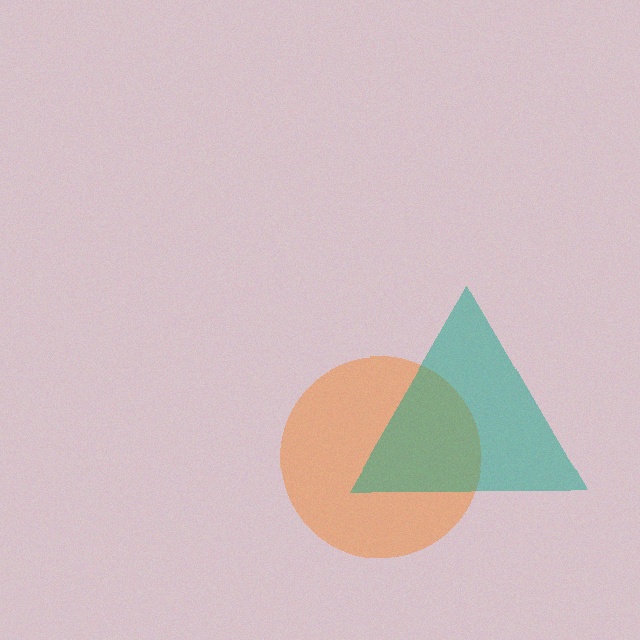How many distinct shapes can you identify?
There are 2 distinct shapes: an orange circle, a teal triangle.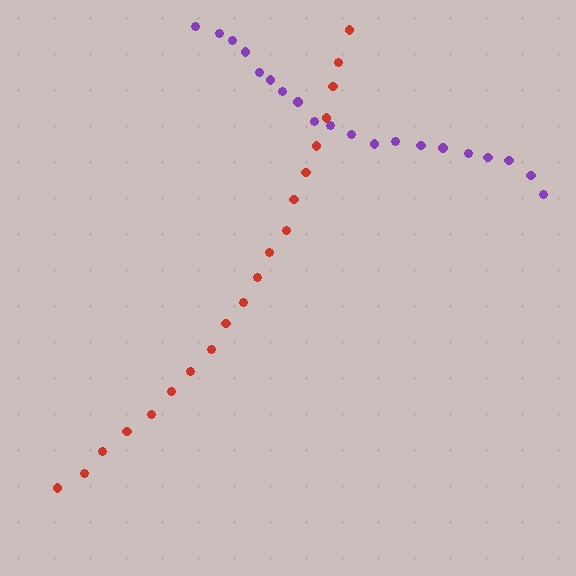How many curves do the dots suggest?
There are 2 distinct paths.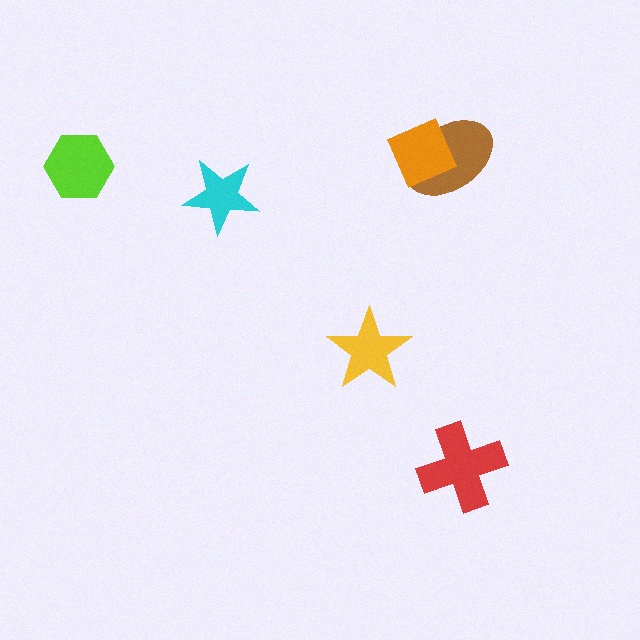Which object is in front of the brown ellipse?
The orange square is in front of the brown ellipse.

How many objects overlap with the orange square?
1 object overlaps with the orange square.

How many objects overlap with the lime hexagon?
0 objects overlap with the lime hexagon.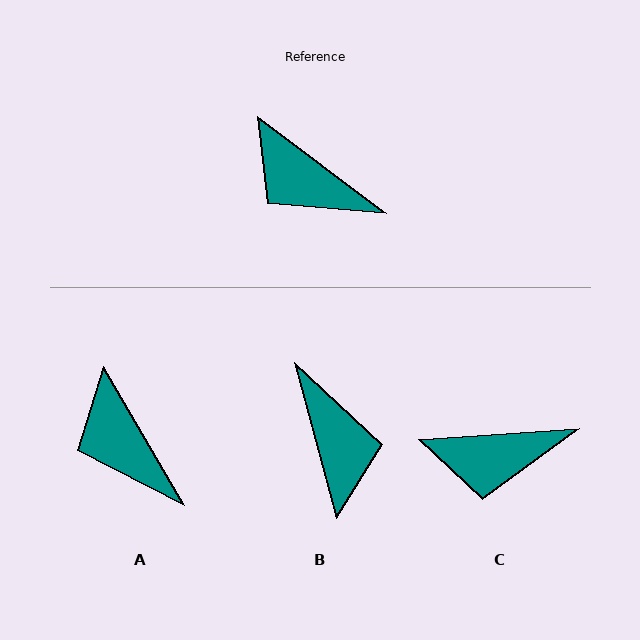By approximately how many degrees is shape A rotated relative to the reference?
Approximately 23 degrees clockwise.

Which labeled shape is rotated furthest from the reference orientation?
B, about 142 degrees away.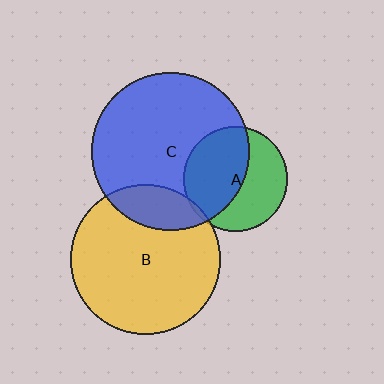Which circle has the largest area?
Circle C (blue).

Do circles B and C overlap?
Yes.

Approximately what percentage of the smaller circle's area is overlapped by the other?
Approximately 20%.